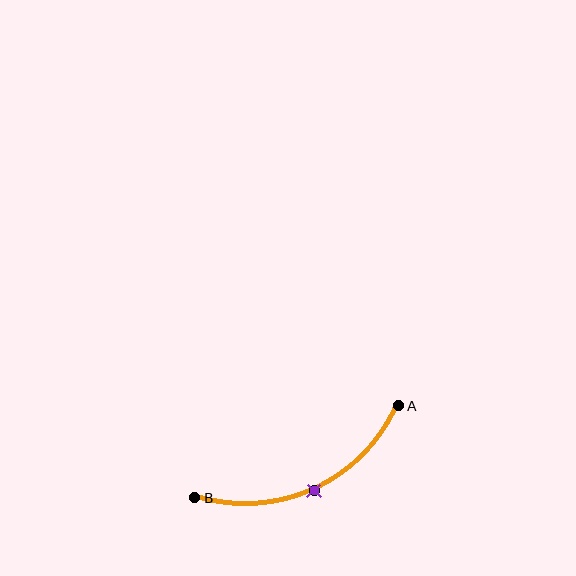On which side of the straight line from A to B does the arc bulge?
The arc bulges below the straight line connecting A and B.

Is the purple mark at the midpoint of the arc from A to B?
Yes. The purple mark lies on the arc at equal arc-length from both A and B — it is the arc midpoint.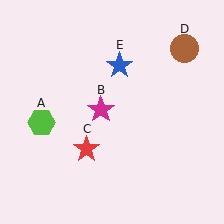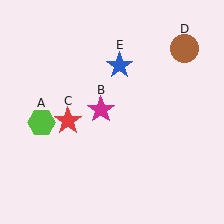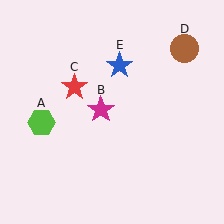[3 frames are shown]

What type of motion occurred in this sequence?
The red star (object C) rotated clockwise around the center of the scene.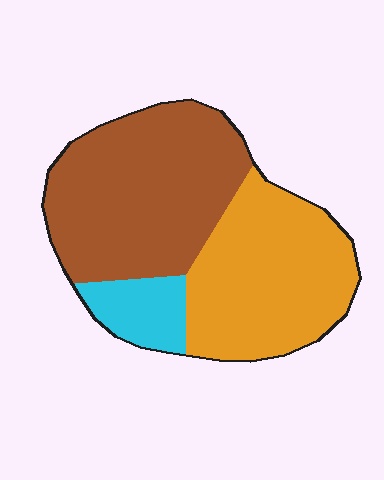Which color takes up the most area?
Brown, at roughly 50%.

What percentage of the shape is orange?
Orange takes up between a quarter and a half of the shape.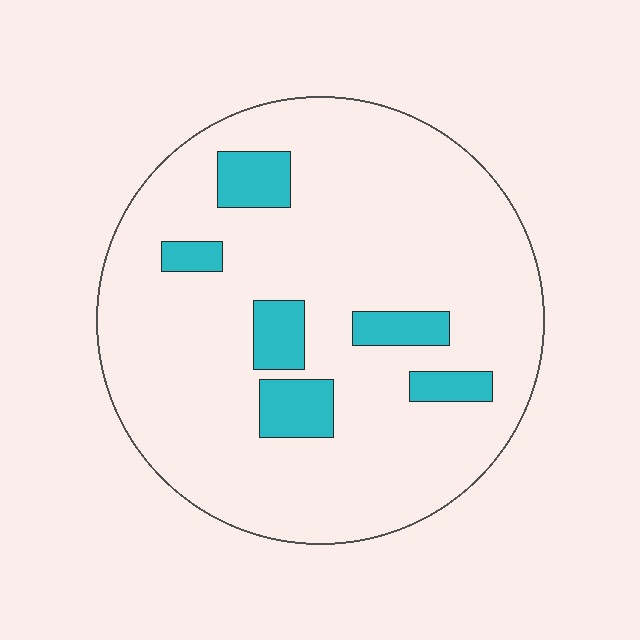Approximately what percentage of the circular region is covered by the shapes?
Approximately 15%.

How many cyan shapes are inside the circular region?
6.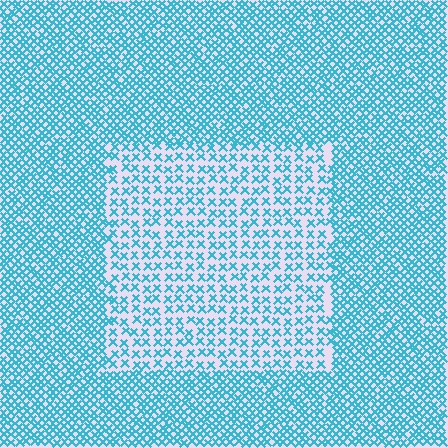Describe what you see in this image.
The image contains small cyan elements arranged at two different densities. A rectangle-shaped region is visible where the elements are less densely packed than the surrounding area.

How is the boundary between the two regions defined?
The boundary is defined by a change in element density (approximately 2.1x ratio). All elements are the same color, size, and shape.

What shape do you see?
I see a rectangle.